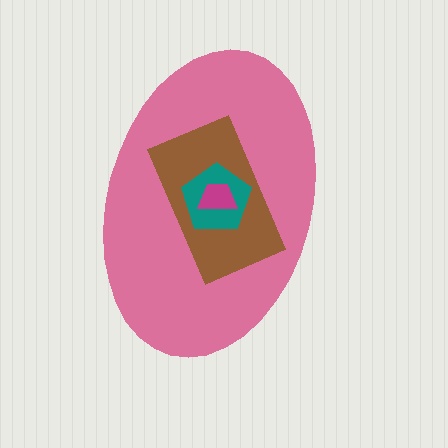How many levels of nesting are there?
4.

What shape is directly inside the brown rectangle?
The teal pentagon.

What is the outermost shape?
The pink ellipse.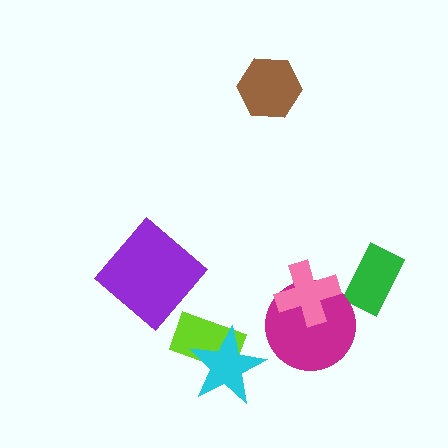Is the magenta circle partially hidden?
Yes, it is partially covered by another shape.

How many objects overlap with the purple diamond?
0 objects overlap with the purple diamond.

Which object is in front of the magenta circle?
The pink cross is in front of the magenta circle.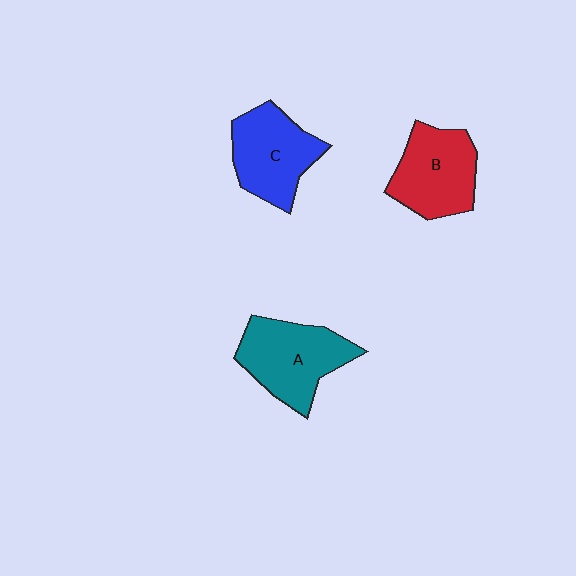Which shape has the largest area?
Shape A (teal).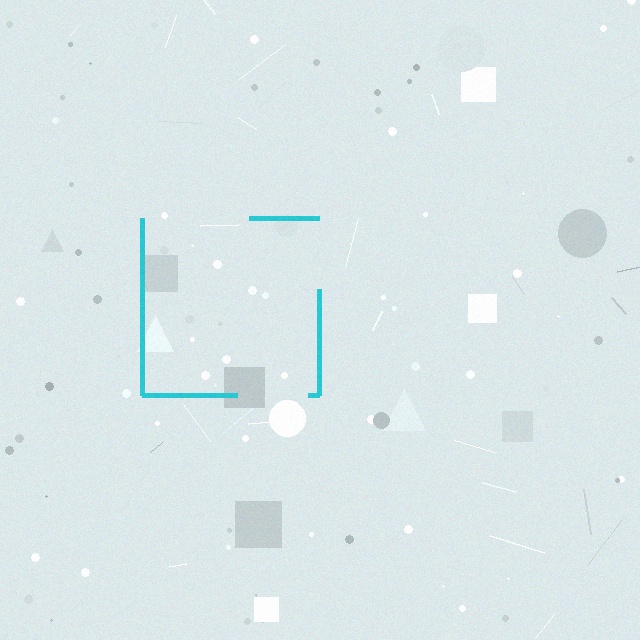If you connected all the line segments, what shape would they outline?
They would outline a square.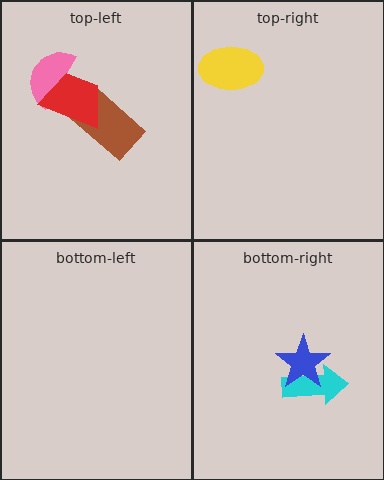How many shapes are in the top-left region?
3.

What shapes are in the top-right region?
The yellow ellipse.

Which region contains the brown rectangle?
The top-left region.